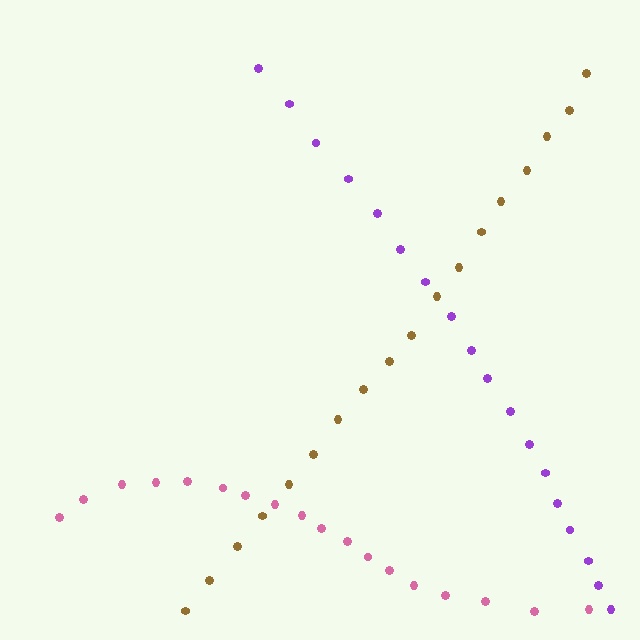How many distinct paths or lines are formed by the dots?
There are 3 distinct paths.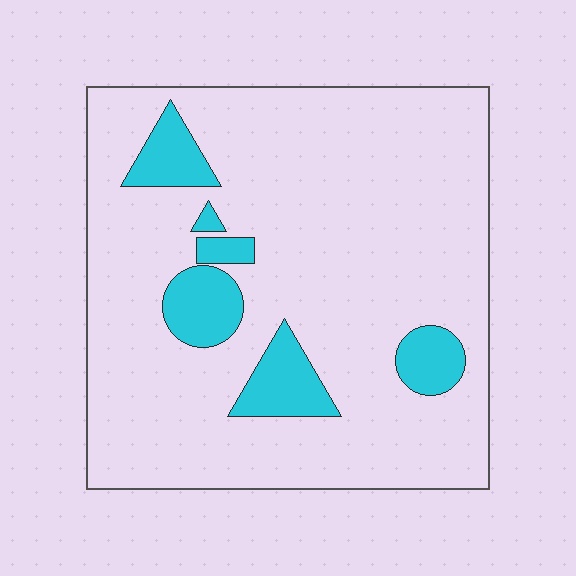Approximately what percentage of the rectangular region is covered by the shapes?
Approximately 15%.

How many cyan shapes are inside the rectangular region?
6.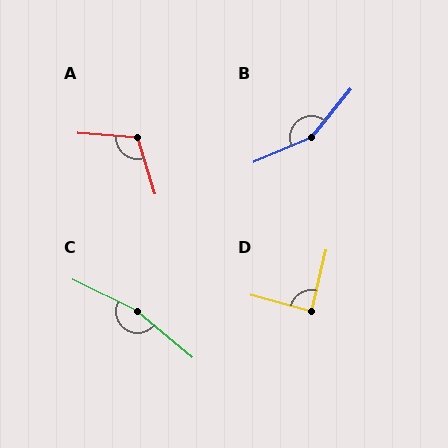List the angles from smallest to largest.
D (87°), A (112°), B (153°), C (166°).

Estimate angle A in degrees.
Approximately 112 degrees.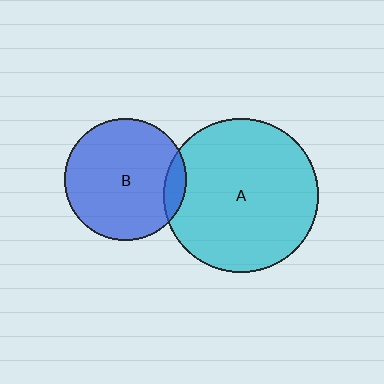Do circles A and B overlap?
Yes.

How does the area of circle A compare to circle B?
Approximately 1.6 times.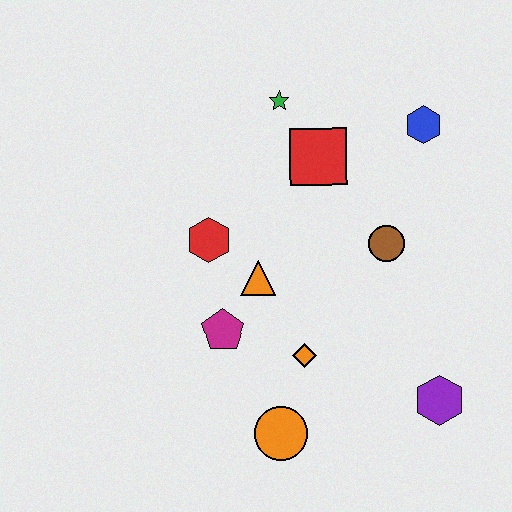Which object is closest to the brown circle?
The red square is closest to the brown circle.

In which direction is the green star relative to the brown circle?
The green star is above the brown circle.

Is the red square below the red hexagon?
No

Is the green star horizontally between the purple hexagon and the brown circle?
No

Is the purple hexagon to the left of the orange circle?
No